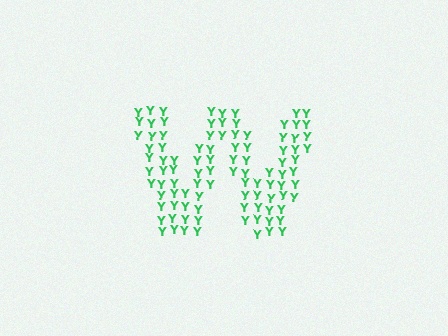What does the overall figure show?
The overall figure shows the letter W.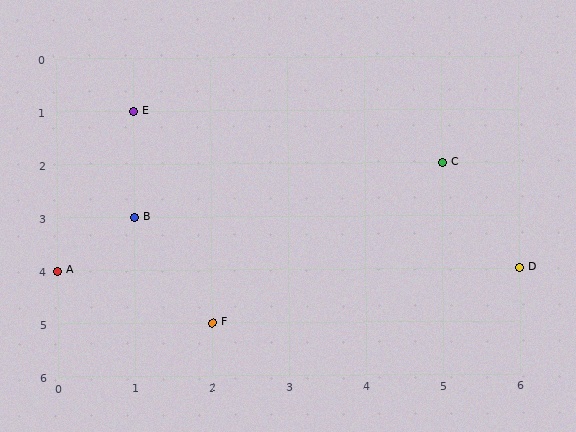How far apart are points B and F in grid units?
Points B and F are 1 column and 2 rows apart (about 2.2 grid units diagonally).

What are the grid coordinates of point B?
Point B is at grid coordinates (1, 3).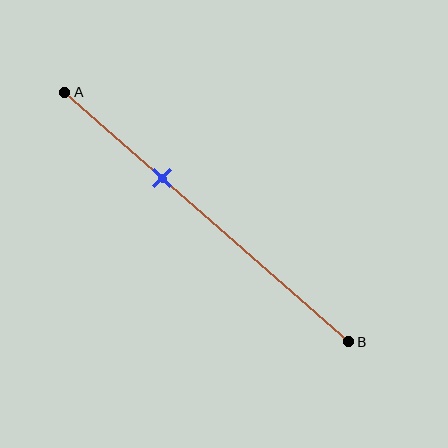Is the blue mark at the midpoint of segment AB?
No, the mark is at about 35% from A, not at the 50% midpoint.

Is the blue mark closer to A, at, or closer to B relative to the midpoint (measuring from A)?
The blue mark is closer to point A than the midpoint of segment AB.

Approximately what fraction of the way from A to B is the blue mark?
The blue mark is approximately 35% of the way from A to B.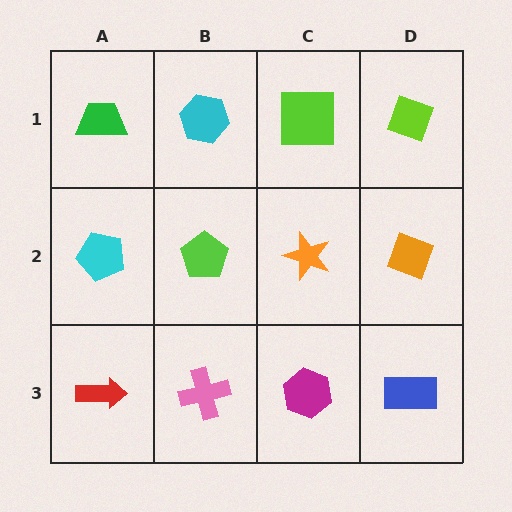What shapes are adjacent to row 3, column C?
An orange star (row 2, column C), a pink cross (row 3, column B), a blue rectangle (row 3, column D).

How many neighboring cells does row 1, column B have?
3.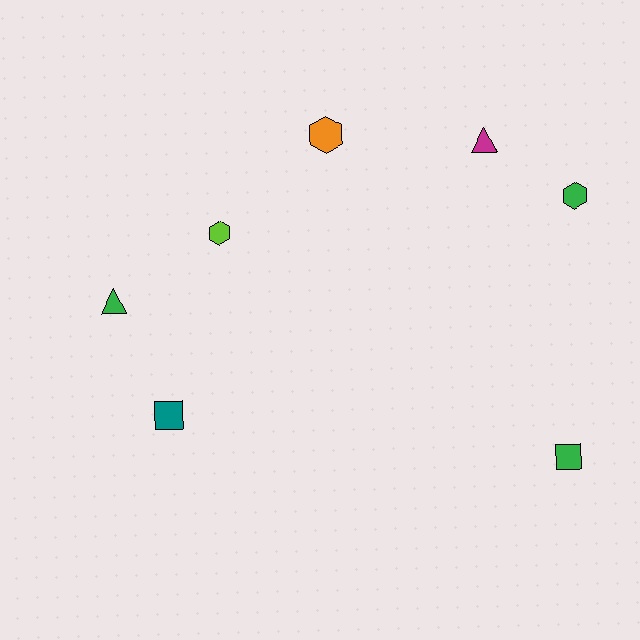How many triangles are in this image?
There are 2 triangles.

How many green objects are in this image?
There are 3 green objects.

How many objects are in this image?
There are 7 objects.